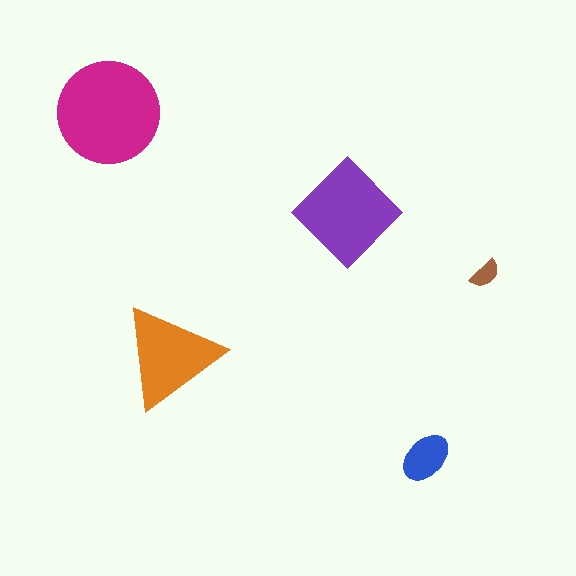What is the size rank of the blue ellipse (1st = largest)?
4th.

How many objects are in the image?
There are 5 objects in the image.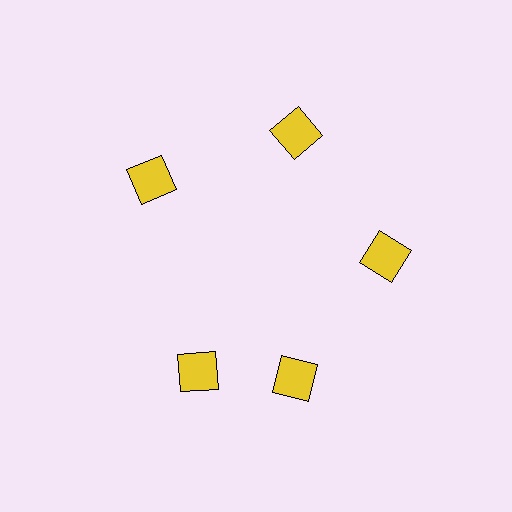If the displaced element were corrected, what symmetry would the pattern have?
It would have 5-fold rotational symmetry — the pattern would map onto itself every 72 degrees.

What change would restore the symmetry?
The symmetry would be restored by rotating it back into even spacing with its neighbors so that all 5 squares sit at equal angles and equal distance from the center.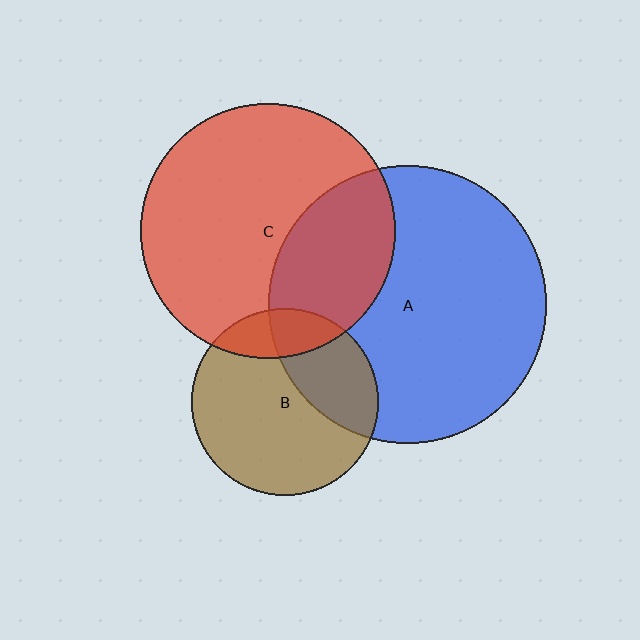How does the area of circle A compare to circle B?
Approximately 2.2 times.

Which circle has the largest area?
Circle A (blue).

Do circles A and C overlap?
Yes.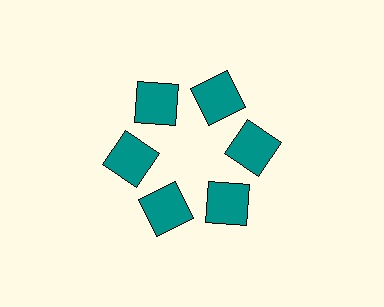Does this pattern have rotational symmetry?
Yes, this pattern has 6-fold rotational symmetry. It looks the same after rotating 60 degrees around the center.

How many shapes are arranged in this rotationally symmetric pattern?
There are 6 shapes, arranged in 6 groups of 1.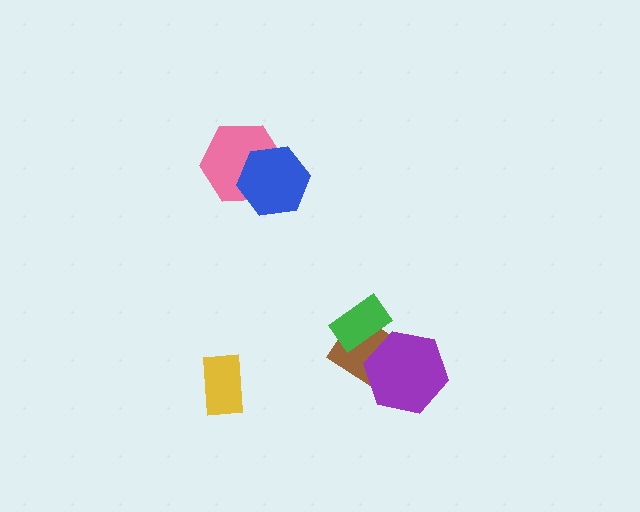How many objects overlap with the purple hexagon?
1 object overlaps with the purple hexagon.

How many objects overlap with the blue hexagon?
1 object overlaps with the blue hexagon.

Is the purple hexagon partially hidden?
No, no other shape covers it.